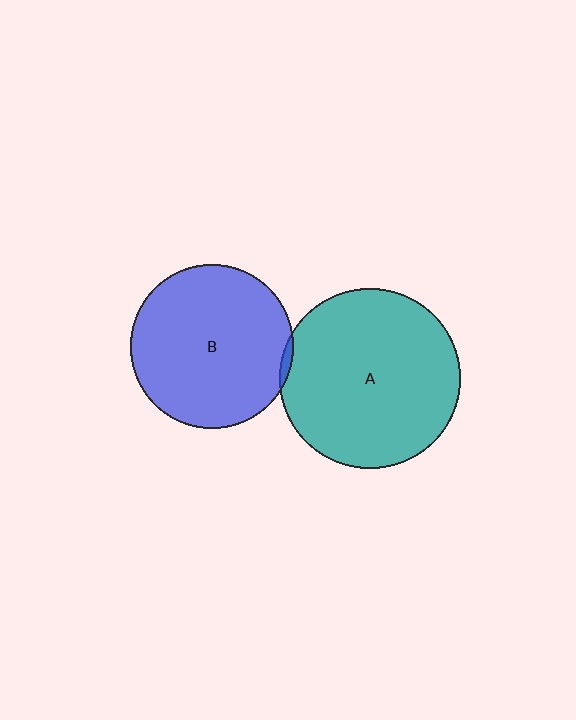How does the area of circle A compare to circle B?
Approximately 1.2 times.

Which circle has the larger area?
Circle A (teal).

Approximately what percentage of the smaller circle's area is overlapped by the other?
Approximately 5%.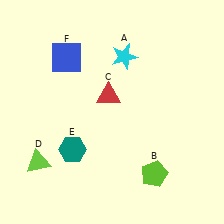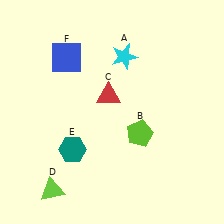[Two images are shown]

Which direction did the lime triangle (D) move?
The lime triangle (D) moved down.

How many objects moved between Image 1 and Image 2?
2 objects moved between the two images.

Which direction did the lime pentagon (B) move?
The lime pentagon (B) moved up.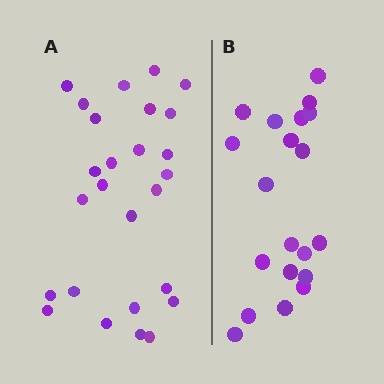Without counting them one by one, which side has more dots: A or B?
Region A (the left region) has more dots.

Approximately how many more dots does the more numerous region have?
Region A has about 6 more dots than region B.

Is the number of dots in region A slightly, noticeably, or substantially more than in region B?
Region A has noticeably more, but not dramatically so. The ratio is roughly 1.3 to 1.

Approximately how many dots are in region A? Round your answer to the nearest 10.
About 30 dots. (The exact count is 26, which rounds to 30.)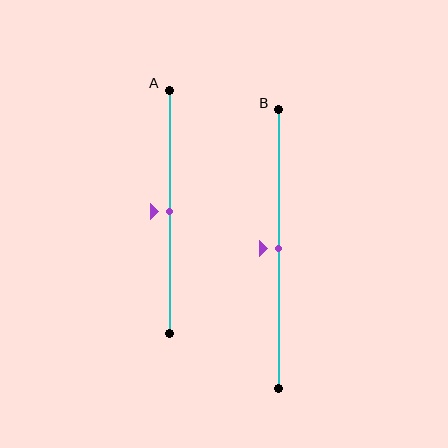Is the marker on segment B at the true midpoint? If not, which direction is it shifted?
Yes, the marker on segment B is at the true midpoint.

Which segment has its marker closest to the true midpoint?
Segment A has its marker closest to the true midpoint.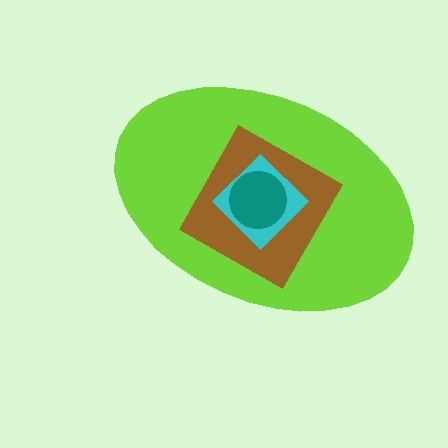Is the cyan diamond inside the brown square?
Yes.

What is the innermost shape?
The teal circle.